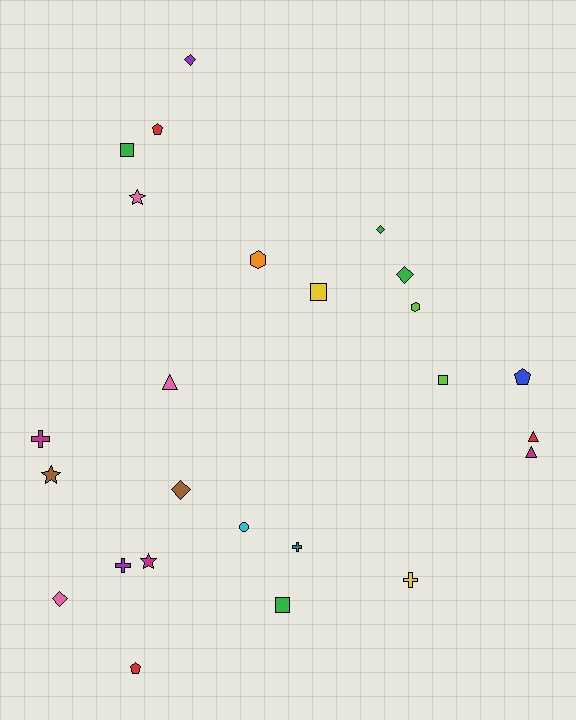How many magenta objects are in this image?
There are 3 magenta objects.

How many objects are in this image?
There are 25 objects.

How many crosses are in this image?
There are 4 crosses.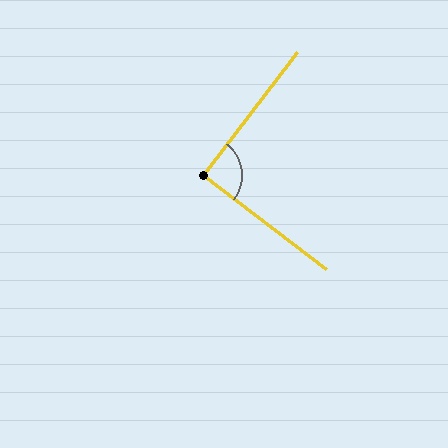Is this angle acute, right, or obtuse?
It is approximately a right angle.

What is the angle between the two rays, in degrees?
Approximately 90 degrees.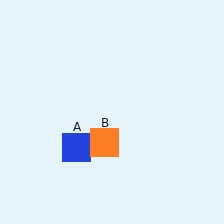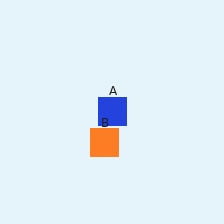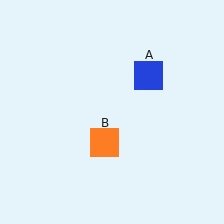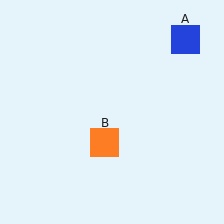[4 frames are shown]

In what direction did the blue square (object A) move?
The blue square (object A) moved up and to the right.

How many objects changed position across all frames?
1 object changed position: blue square (object A).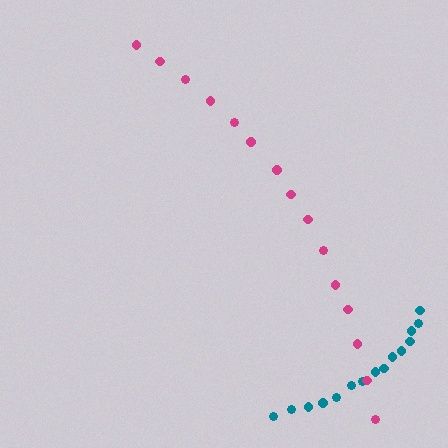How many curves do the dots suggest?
There are 2 distinct paths.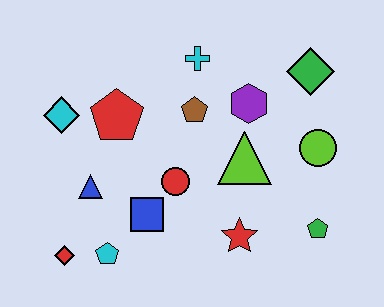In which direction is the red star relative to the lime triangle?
The red star is below the lime triangle.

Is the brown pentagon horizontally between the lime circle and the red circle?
Yes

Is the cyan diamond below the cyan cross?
Yes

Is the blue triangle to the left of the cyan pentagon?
Yes